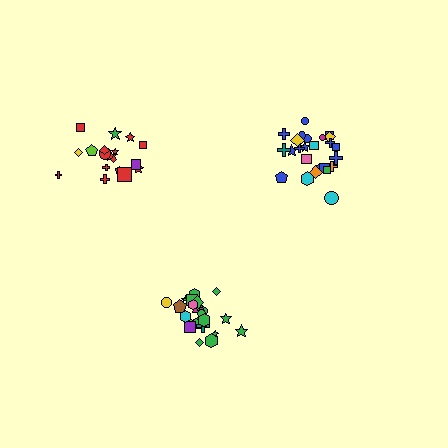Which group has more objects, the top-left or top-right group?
The top-right group.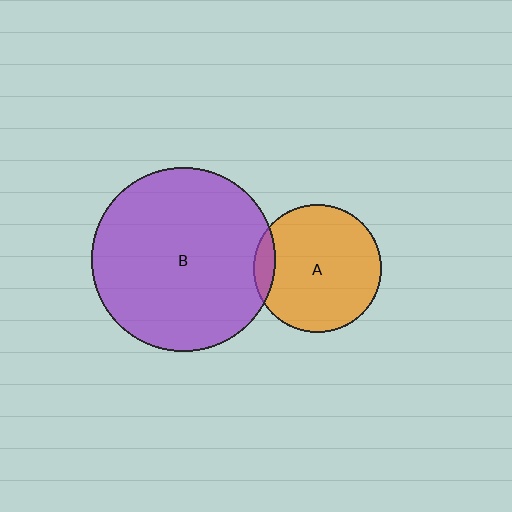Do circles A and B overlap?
Yes.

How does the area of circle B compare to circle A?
Approximately 2.1 times.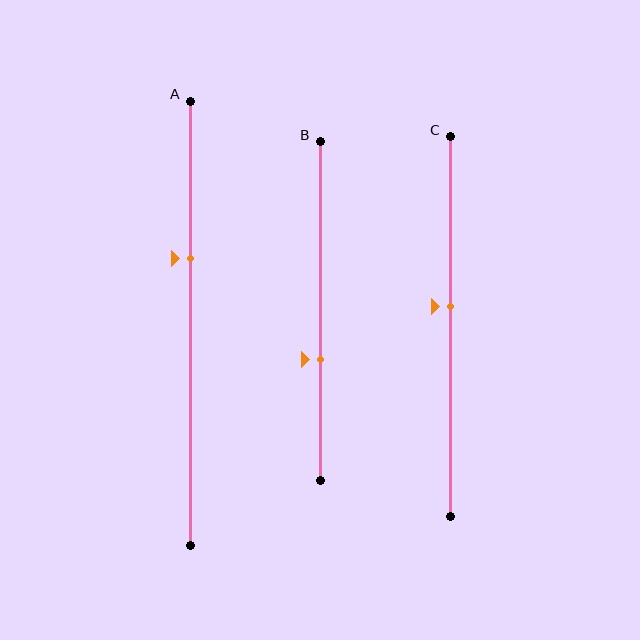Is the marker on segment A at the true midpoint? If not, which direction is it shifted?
No, the marker on segment A is shifted upward by about 15% of the segment length.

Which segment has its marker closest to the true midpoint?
Segment C has its marker closest to the true midpoint.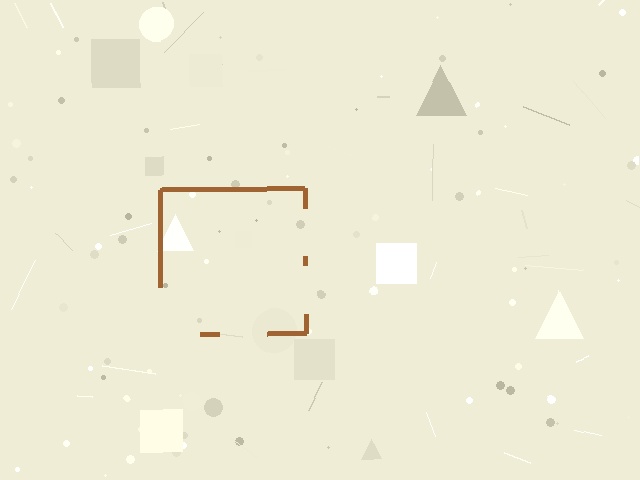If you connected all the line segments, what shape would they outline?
They would outline a square.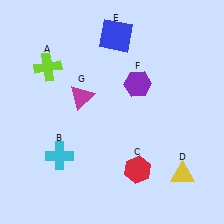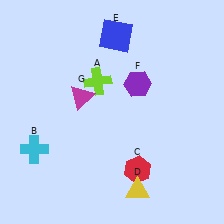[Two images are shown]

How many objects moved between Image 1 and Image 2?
3 objects moved between the two images.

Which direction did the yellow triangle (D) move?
The yellow triangle (D) moved left.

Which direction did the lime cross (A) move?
The lime cross (A) moved right.